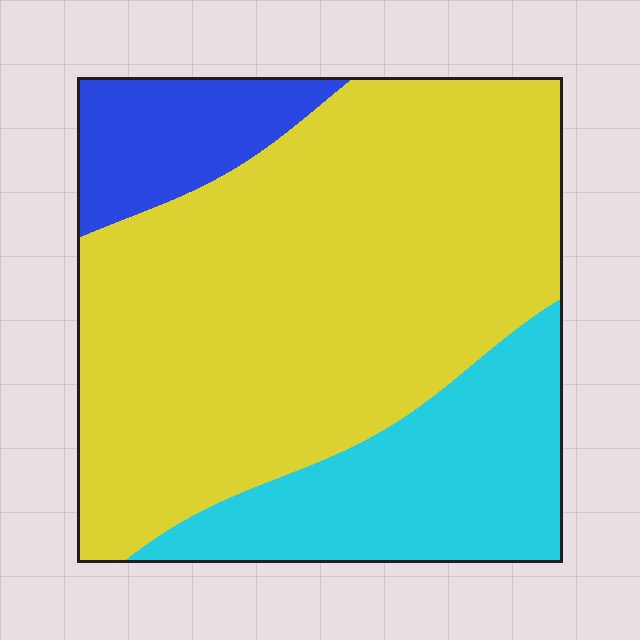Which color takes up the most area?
Yellow, at roughly 65%.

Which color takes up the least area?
Blue, at roughly 10%.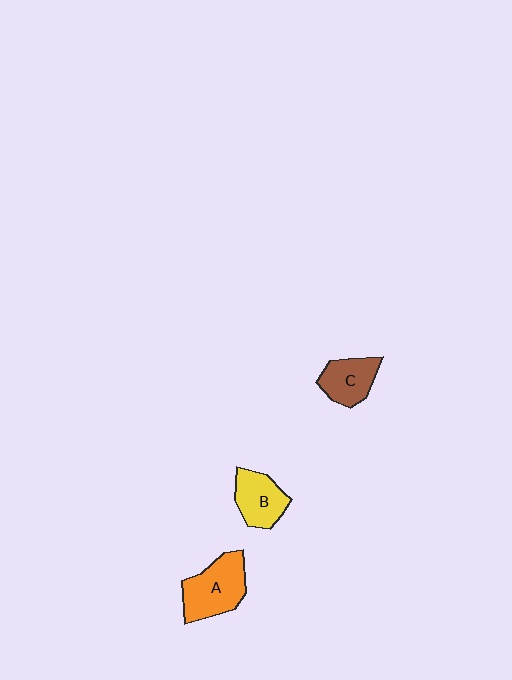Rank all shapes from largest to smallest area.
From largest to smallest: A (orange), B (yellow), C (brown).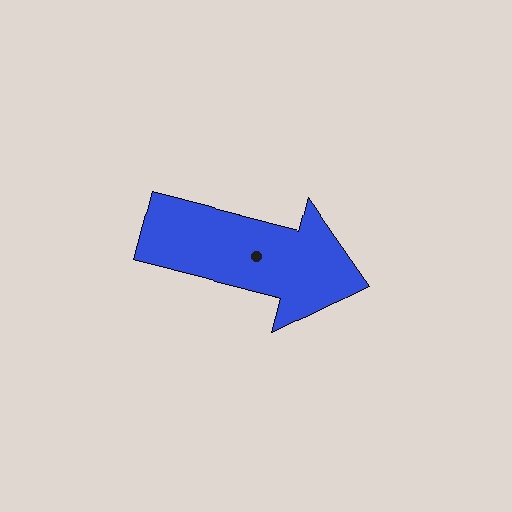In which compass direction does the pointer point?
East.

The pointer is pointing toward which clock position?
Roughly 3 o'clock.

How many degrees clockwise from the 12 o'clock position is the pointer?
Approximately 105 degrees.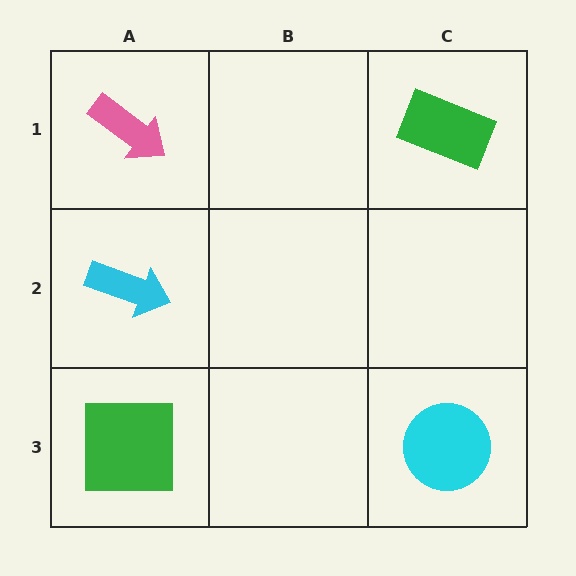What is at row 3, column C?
A cyan circle.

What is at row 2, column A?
A cyan arrow.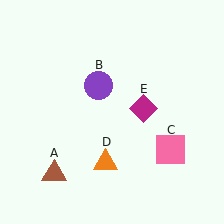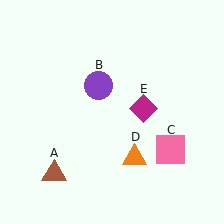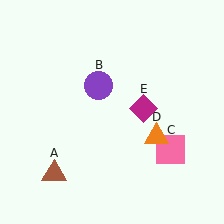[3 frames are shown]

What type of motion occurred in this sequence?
The orange triangle (object D) rotated counterclockwise around the center of the scene.